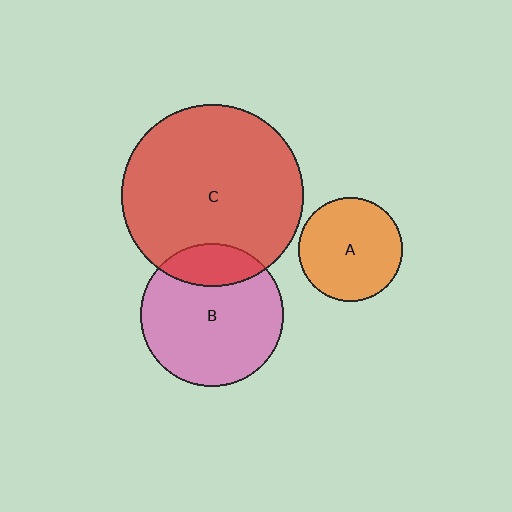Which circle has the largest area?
Circle C (red).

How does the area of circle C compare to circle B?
Approximately 1.6 times.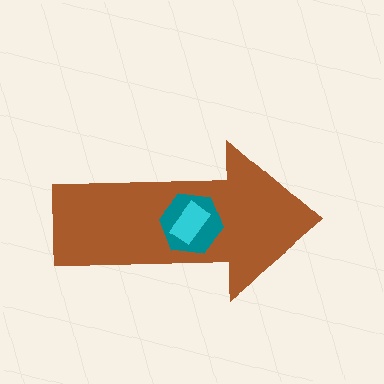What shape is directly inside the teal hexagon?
The cyan rectangle.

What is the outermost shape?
The brown arrow.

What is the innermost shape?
The cyan rectangle.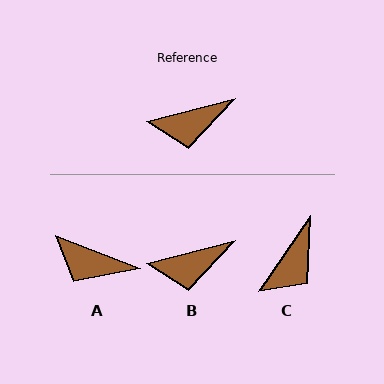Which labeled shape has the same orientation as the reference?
B.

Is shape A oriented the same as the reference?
No, it is off by about 36 degrees.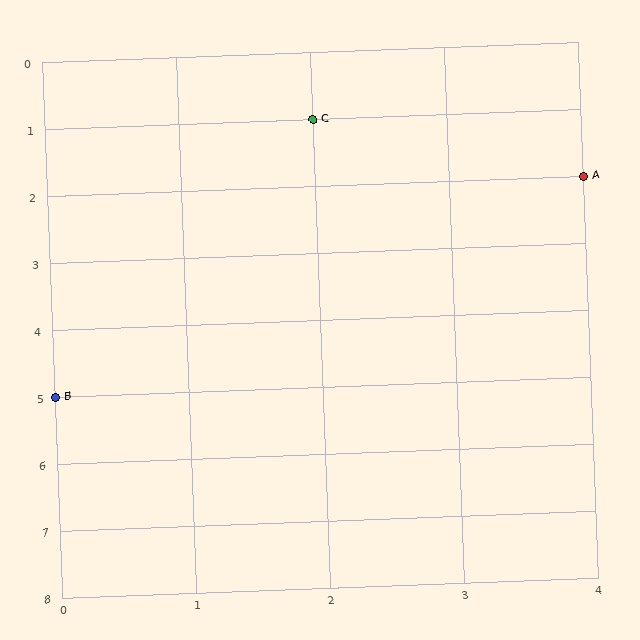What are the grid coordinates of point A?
Point A is at grid coordinates (4, 2).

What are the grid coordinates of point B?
Point B is at grid coordinates (0, 5).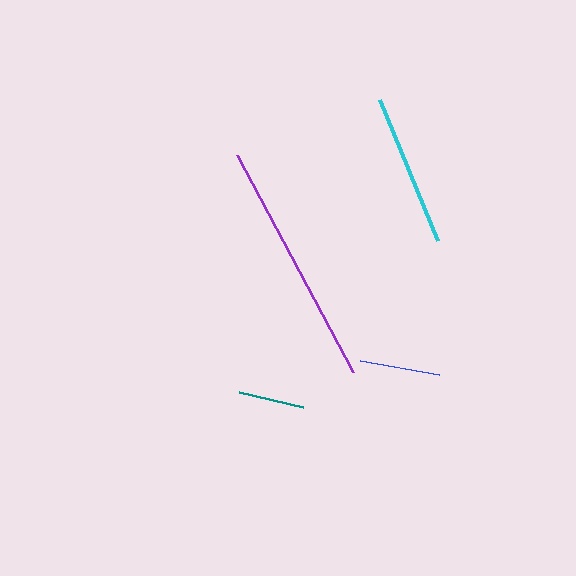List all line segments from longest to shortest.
From longest to shortest: purple, cyan, blue, teal.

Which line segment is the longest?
The purple line is the longest at approximately 246 pixels.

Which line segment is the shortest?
The teal line is the shortest at approximately 66 pixels.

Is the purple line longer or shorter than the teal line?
The purple line is longer than the teal line.